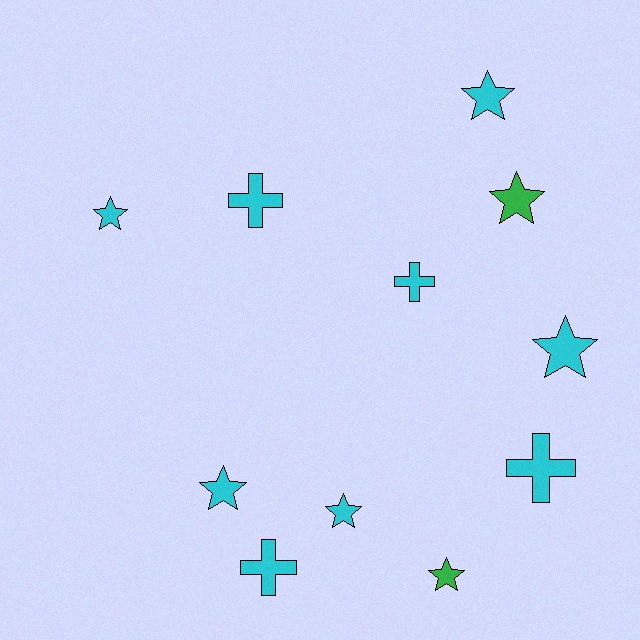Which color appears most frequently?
Cyan, with 9 objects.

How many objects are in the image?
There are 11 objects.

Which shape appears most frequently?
Star, with 7 objects.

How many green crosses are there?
There are no green crosses.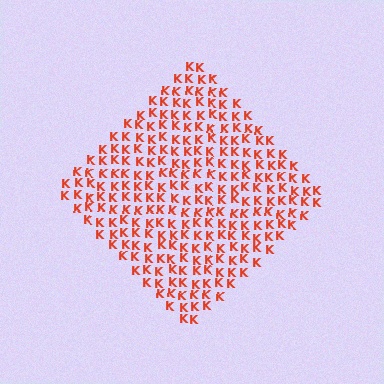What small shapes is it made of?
It is made of small letter K's.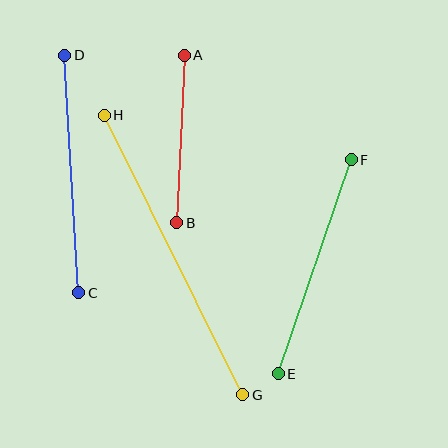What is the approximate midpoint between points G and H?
The midpoint is at approximately (173, 255) pixels.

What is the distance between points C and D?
The distance is approximately 238 pixels.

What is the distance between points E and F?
The distance is approximately 226 pixels.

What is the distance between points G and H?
The distance is approximately 312 pixels.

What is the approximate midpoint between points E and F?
The midpoint is at approximately (315, 267) pixels.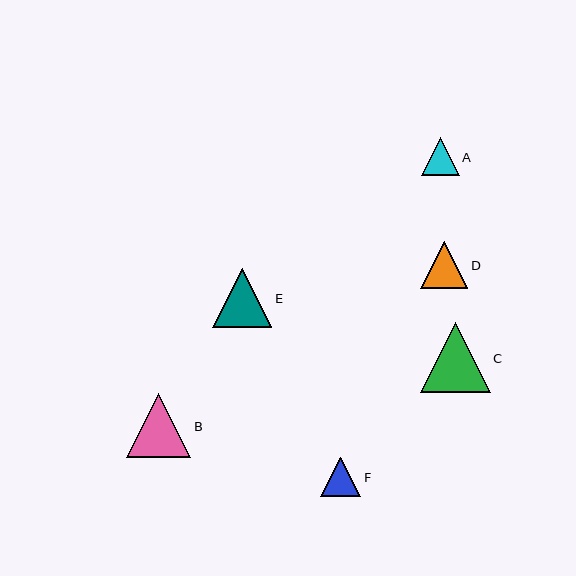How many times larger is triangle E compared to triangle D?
Triangle E is approximately 1.3 times the size of triangle D.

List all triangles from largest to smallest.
From largest to smallest: C, B, E, D, F, A.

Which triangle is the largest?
Triangle C is the largest with a size of approximately 70 pixels.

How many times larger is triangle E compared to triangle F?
Triangle E is approximately 1.5 times the size of triangle F.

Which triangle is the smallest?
Triangle A is the smallest with a size of approximately 38 pixels.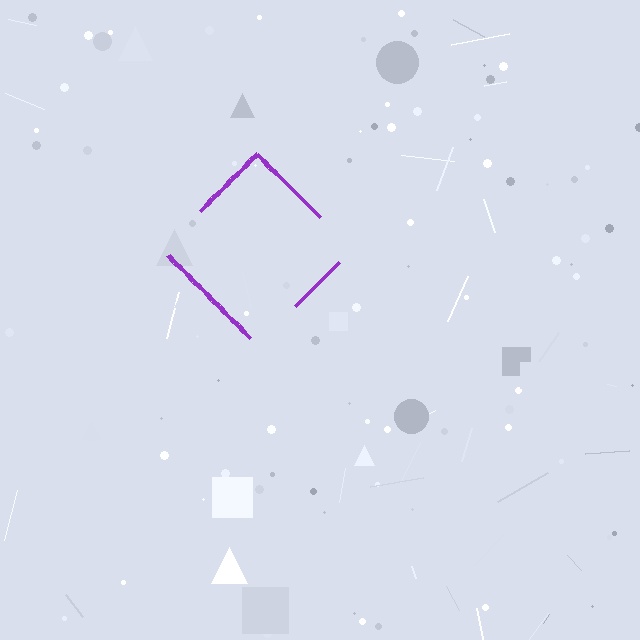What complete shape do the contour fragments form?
The contour fragments form a diamond.